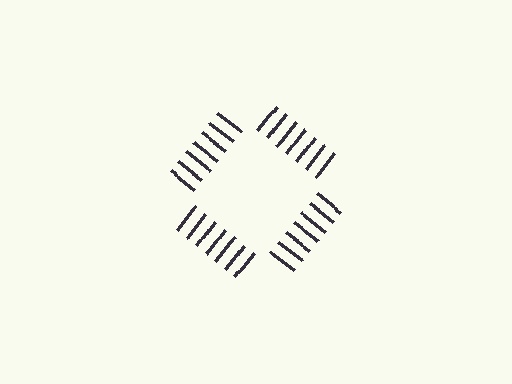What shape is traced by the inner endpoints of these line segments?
An illusory square — the line segments terminate on its edges but no continuous stroke is drawn.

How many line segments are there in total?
28 — 7 along each of the 4 edges.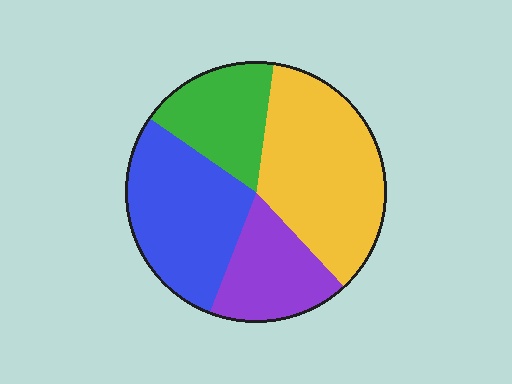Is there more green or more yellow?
Yellow.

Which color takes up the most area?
Yellow, at roughly 35%.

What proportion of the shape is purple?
Purple covers around 20% of the shape.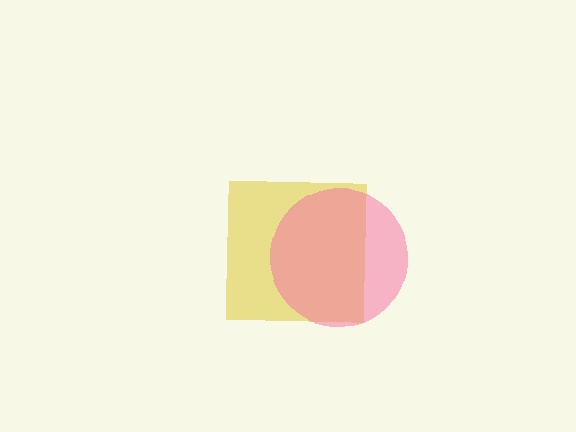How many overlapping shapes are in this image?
There are 2 overlapping shapes in the image.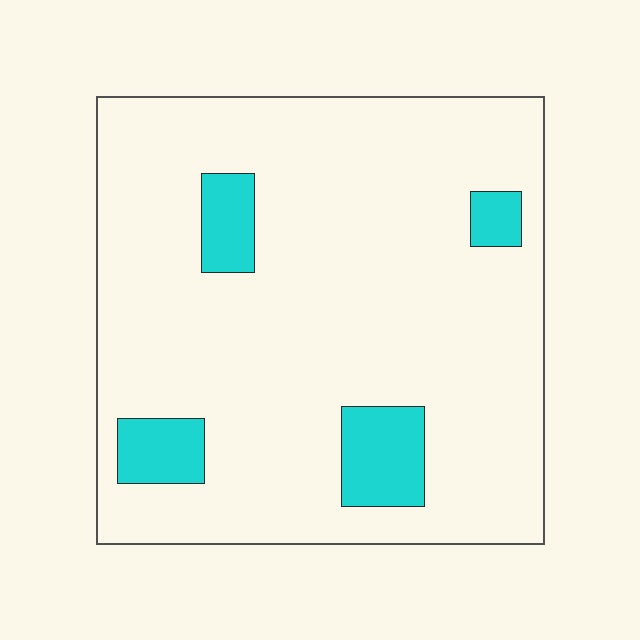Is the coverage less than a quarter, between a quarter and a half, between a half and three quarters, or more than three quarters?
Less than a quarter.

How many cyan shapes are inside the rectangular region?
4.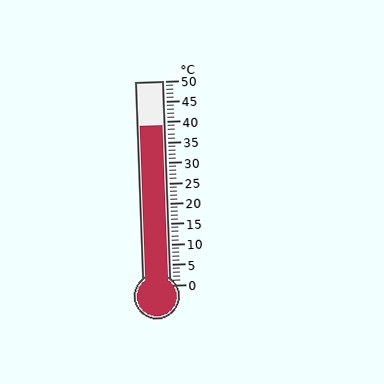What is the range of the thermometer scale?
The thermometer scale ranges from 0°C to 50°C.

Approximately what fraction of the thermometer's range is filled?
The thermometer is filled to approximately 80% of its range.